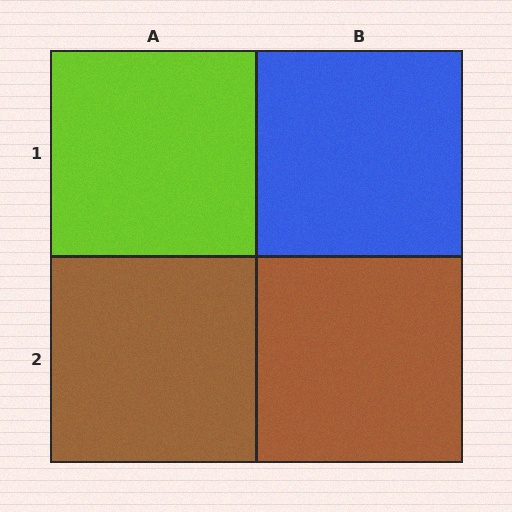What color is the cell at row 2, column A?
Brown.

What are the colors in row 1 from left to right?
Lime, blue.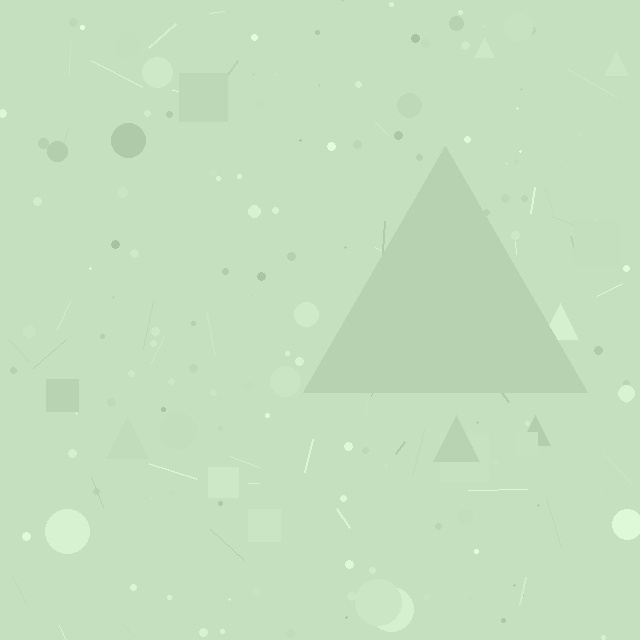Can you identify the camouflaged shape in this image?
The camouflaged shape is a triangle.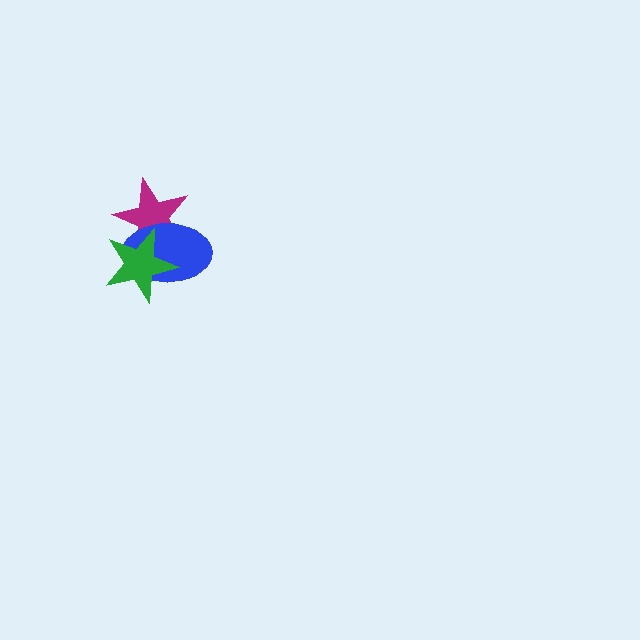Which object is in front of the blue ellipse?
The green star is in front of the blue ellipse.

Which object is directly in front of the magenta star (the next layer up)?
The blue ellipse is directly in front of the magenta star.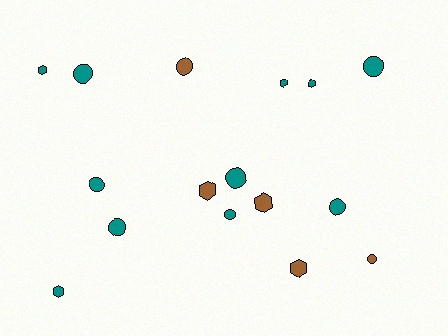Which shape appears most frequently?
Circle, with 9 objects.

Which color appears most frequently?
Teal, with 11 objects.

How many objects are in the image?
There are 16 objects.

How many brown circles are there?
There are 2 brown circles.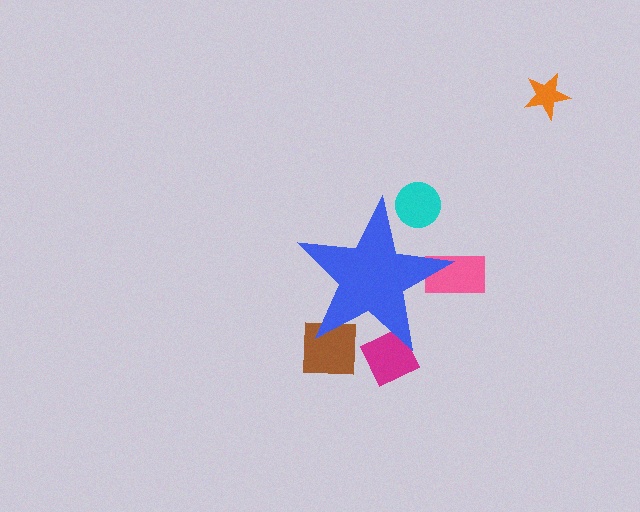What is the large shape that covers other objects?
A blue star.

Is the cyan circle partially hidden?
Yes, the cyan circle is partially hidden behind the blue star.